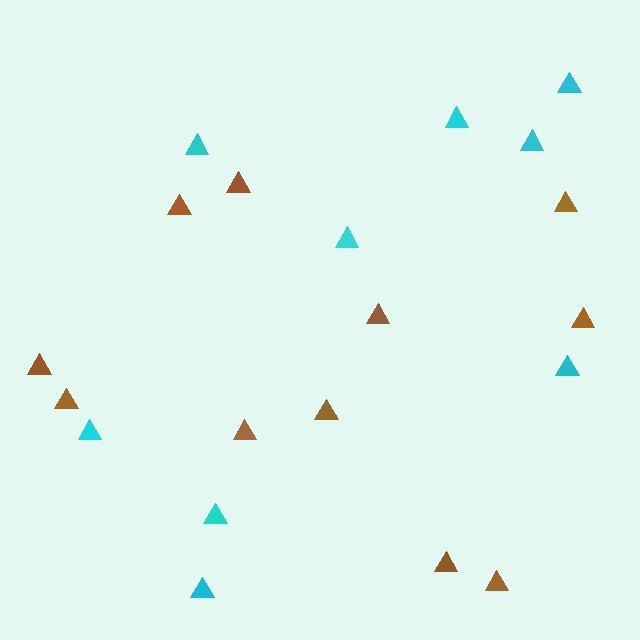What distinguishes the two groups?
There are 2 groups: one group of cyan triangles (9) and one group of brown triangles (11).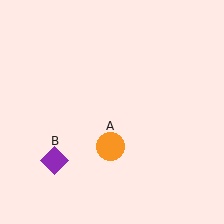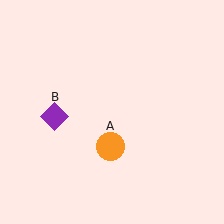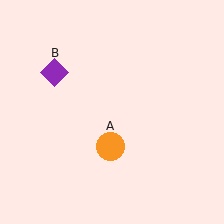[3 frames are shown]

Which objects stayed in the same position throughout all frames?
Orange circle (object A) remained stationary.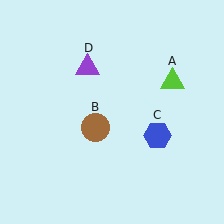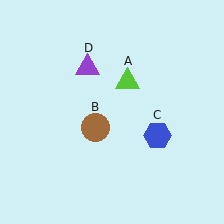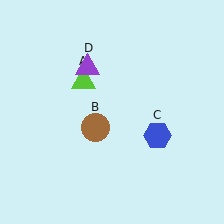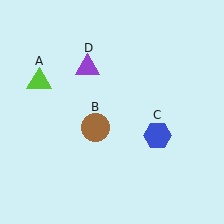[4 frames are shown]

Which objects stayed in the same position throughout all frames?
Brown circle (object B) and blue hexagon (object C) and purple triangle (object D) remained stationary.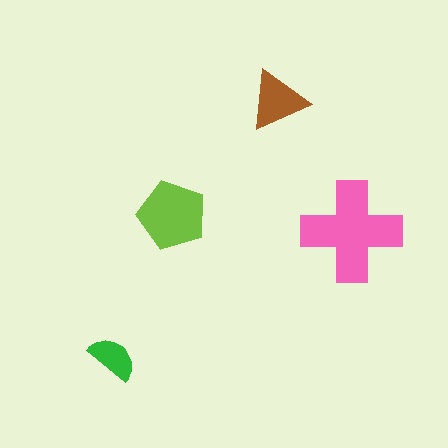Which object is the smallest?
The green semicircle.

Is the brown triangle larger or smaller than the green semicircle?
Larger.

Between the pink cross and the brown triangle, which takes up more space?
The pink cross.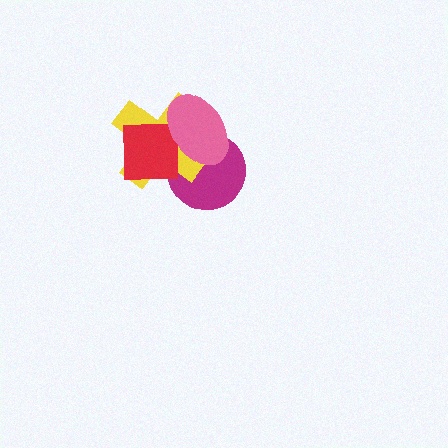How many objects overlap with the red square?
3 objects overlap with the red square.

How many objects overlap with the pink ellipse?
3 objects overlap with the pink ellipse.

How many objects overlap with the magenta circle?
3 objects overlap with the magenta circle.